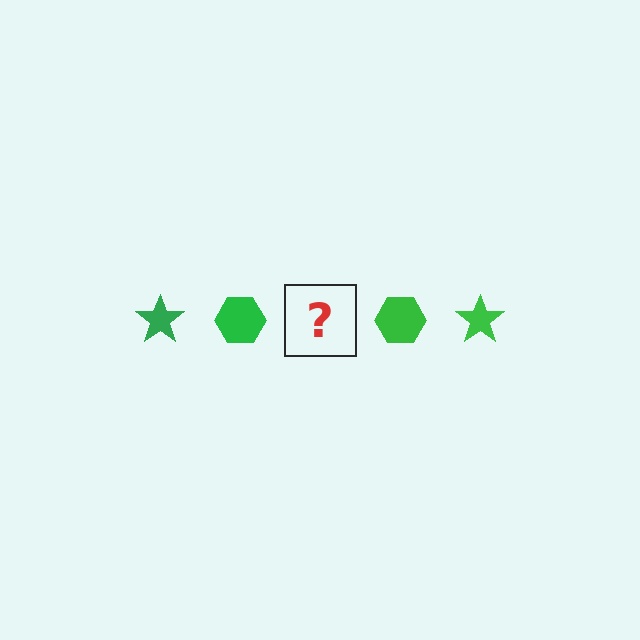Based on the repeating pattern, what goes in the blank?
The blank should be a green star.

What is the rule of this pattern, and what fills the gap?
The rule is that the pattern cycles through star, hexagon shapes in green. The gap should be filled with a green star.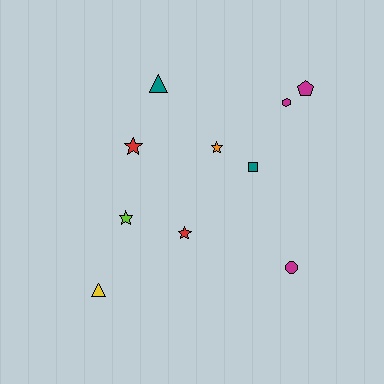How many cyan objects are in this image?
There are no cyan objects.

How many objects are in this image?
There are 10 objects.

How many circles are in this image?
There is 1 circle.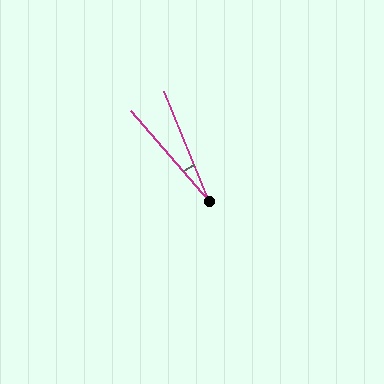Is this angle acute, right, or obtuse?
It is acute.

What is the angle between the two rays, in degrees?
Approximately 19 degrees.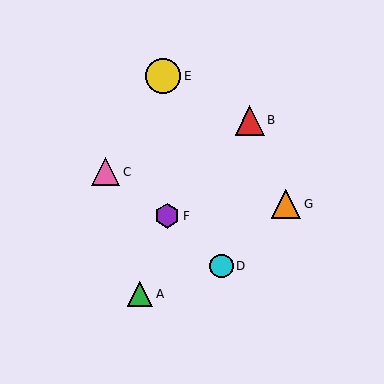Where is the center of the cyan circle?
The center of the cyan circle is at (221, 266).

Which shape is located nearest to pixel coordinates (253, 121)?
The red triangle (labeled B) at (250, 120) is nearest to that location.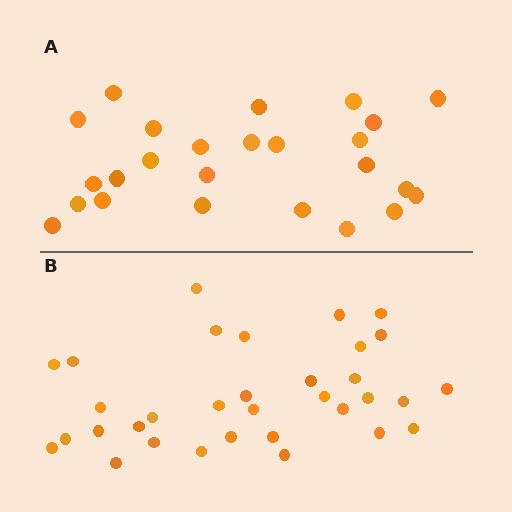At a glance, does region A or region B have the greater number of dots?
Region B (the bottom region) has more dots.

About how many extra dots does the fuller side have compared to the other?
Region B has roughly 8 or so more dots than region A.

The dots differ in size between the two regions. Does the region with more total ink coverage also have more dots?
No. Region A has more total ink coverage because its dots are larger, but region B actually contains more individual dots. Total area can be misleading — the number of items is what matters here.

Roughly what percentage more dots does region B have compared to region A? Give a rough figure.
About 30% more.